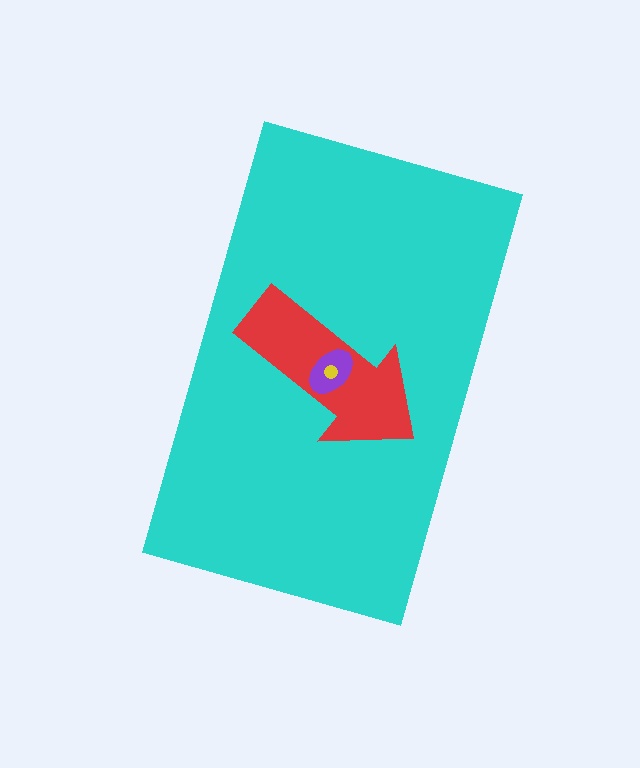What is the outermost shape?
The cyan rectangle.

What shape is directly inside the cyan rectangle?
The red arrow.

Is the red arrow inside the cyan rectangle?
Yes.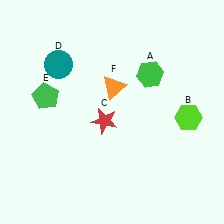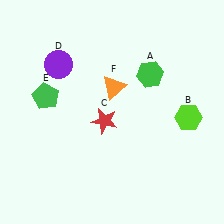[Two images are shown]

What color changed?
The circle (D) changed from teal in Image 1 to purple in Image 2.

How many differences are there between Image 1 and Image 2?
There is 1 difference between the two images.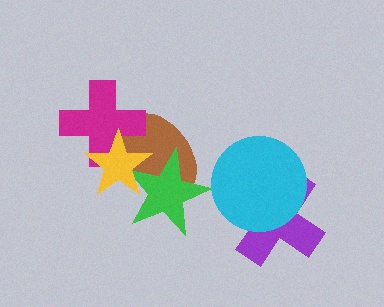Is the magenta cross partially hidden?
Yes, it is partially covered by another shape.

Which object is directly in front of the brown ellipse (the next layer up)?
The green star is directly in front of the brown ellipse.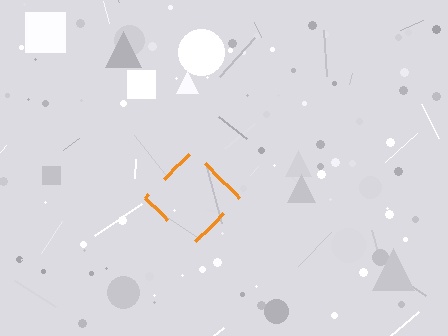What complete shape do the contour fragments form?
The contour fragments form a diamond.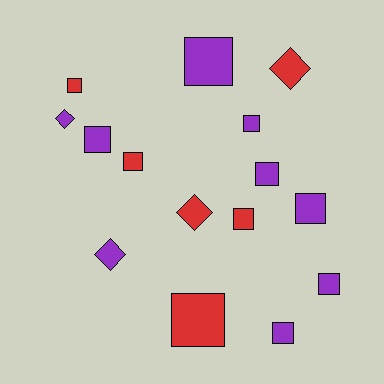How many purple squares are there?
There are 7 purple squares.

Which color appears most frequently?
Purple, with 9 objects.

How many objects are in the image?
There are 15 objects.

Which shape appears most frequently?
Square, with 11 objects.